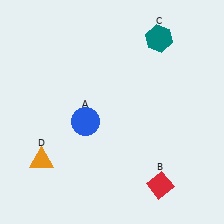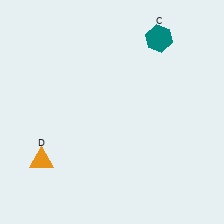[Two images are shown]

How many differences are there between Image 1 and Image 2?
There are 2 differences between the two images.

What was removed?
The blue circle (A), the red diamond (B) were removed in Image 2.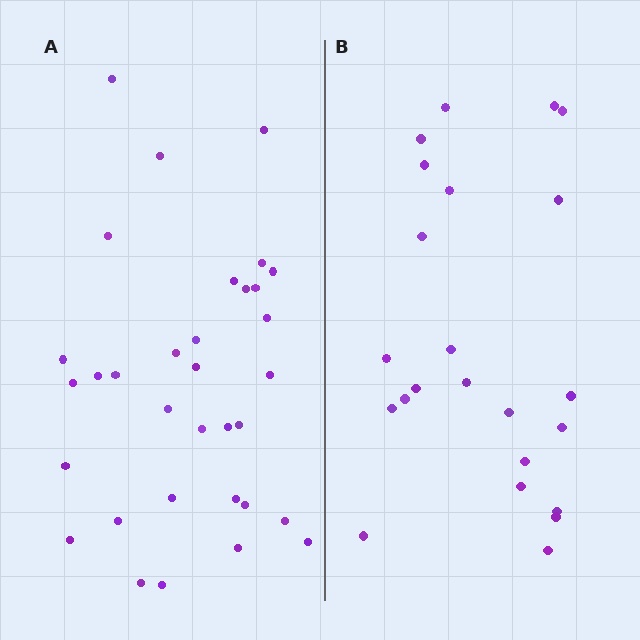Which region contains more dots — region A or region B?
Region A (the left region) has more dots.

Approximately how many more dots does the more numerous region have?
Region A has roughly 10 or so more dots than region B.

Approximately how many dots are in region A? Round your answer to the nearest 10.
About 30 dots. (The exact count is 33, which rounds to 30.)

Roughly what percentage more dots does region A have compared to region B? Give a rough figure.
About 45% more.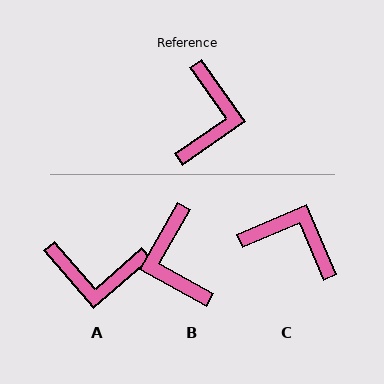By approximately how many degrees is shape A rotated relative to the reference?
Approximately 84 degrees clockwise.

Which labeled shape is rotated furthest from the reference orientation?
B, about 154 degrees away.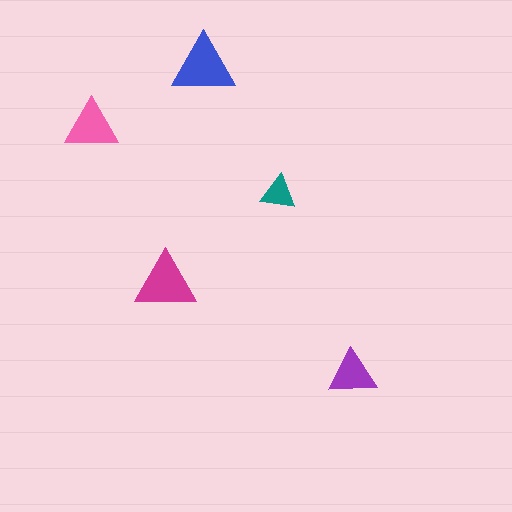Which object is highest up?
The blue triangle is topmost.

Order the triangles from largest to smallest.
the blue one, the magenta one, the pink one, the purple one, the teal one.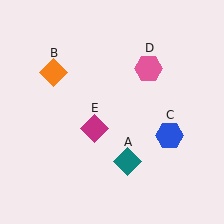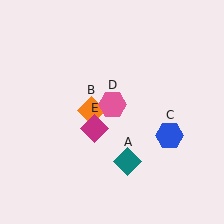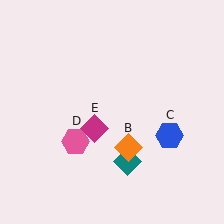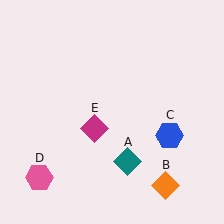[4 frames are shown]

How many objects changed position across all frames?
2 objects changed position: orange diamond (object B), pink hexagon (object D).